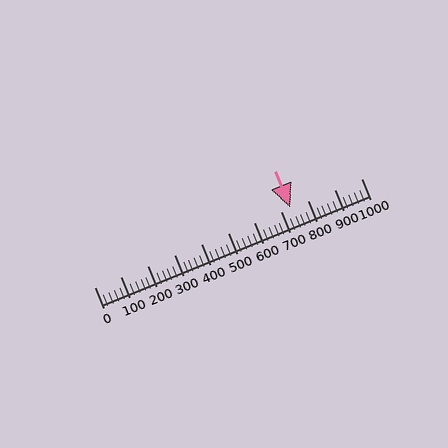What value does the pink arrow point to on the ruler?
The pink arrow points to approximately 735.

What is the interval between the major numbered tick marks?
The major tick marks are spaced 100 units apart.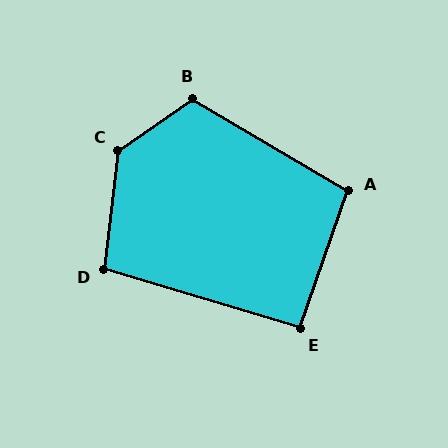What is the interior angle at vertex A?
Approximately 101 degrees (obtuse).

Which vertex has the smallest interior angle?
E, at approximately 93 degrees.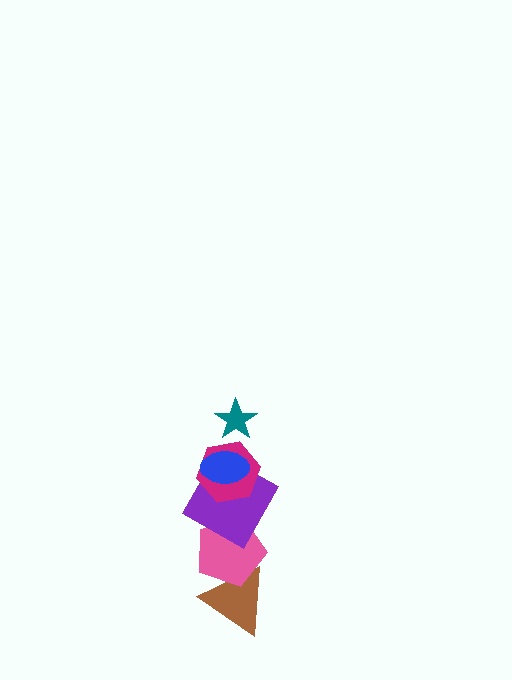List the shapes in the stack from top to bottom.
From top to bottom: the teal star, the blue ellipse, the magenta hexagon, the purple square, the pink pentagon, the brown triangle.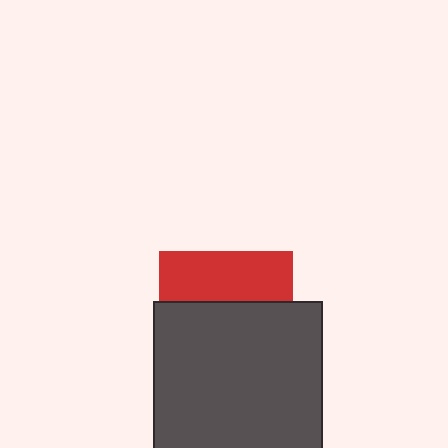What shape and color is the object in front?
The object in front is a dark gray rectangle.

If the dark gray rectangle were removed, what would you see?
You would see the complete red square.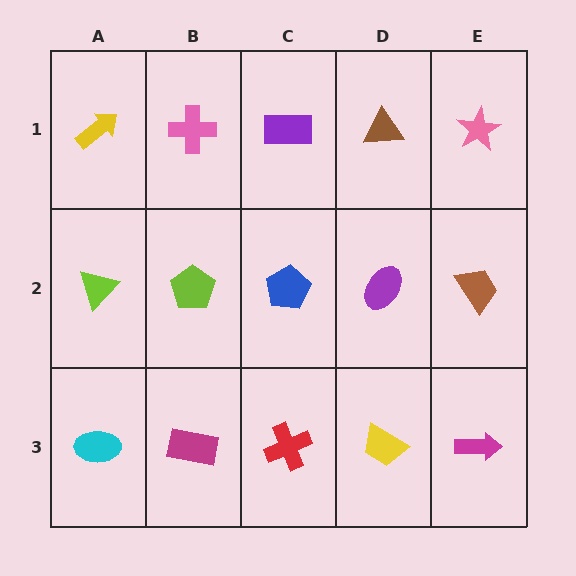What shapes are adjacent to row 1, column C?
A blue pentagon (row 2, column C), a pink cross (row 1, column B), a brown triangle (row 1, column D).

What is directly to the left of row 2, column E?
A purple ellipse.